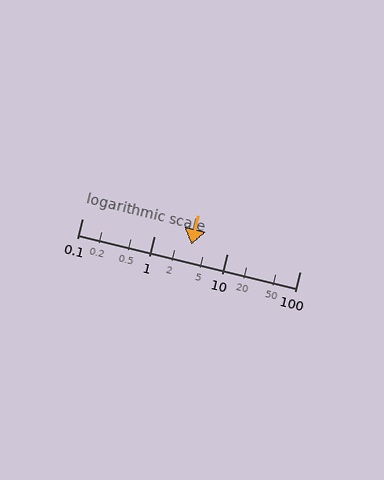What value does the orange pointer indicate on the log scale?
The pointer indicates approximately 3.2.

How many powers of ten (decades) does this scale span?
The scale spans 3 decades, from 0.1 to 100.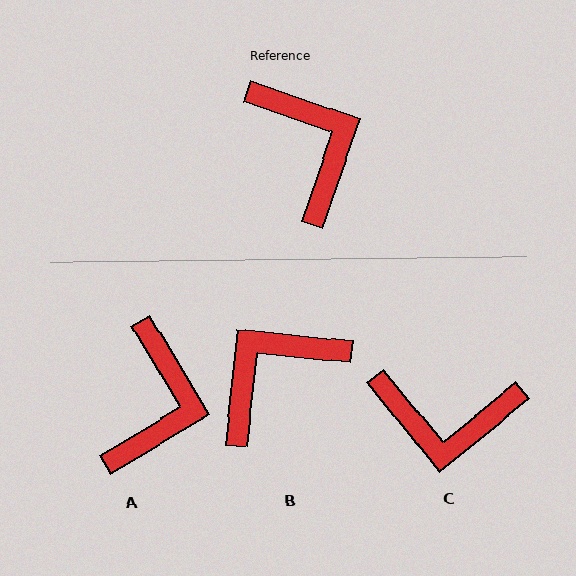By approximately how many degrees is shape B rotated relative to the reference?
Approximately 103 degrees counter-clockwise.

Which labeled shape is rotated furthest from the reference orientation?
C, about 122 degrees away.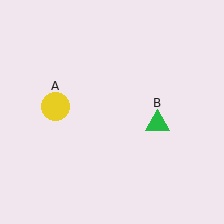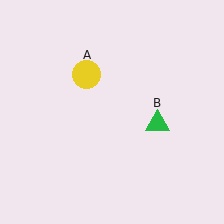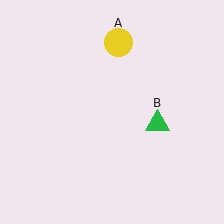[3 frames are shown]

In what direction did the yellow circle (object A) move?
The yellow circle (object A) moved up and to the right.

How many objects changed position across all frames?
1 object changed position: yellow circle (object A).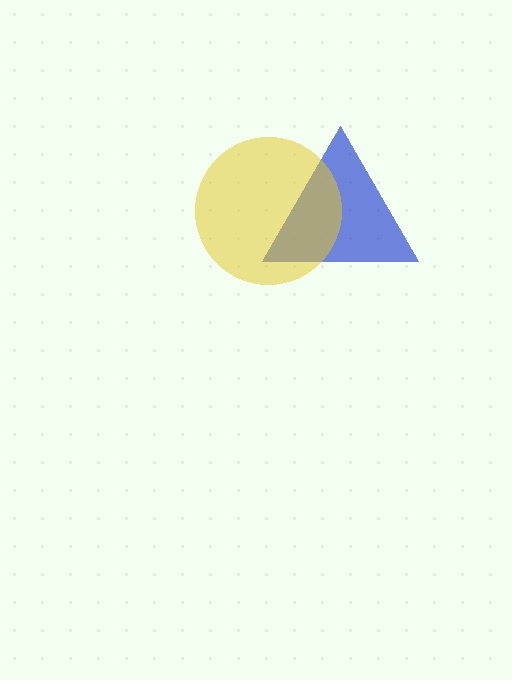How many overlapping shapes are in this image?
There are 2 overlapping shapes in the image.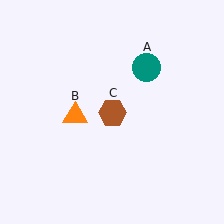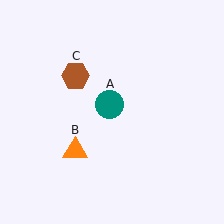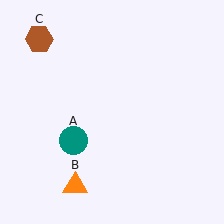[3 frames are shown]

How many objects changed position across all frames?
3 objects changed position: teal circle (object A), orange triangle (object B), brown hexagon (object C).